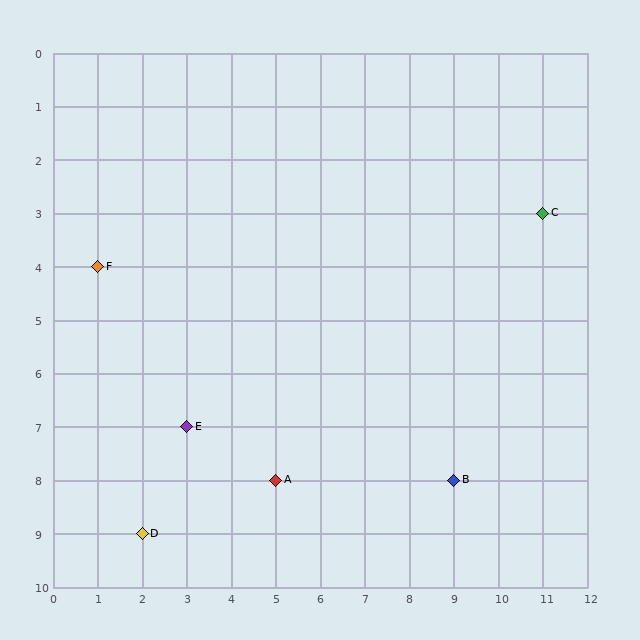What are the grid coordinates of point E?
Point E is at grid coordinates (3, 7).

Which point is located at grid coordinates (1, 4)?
Point F is at (1, 4).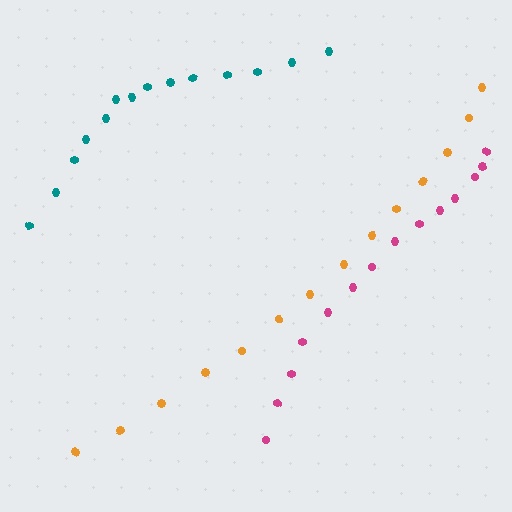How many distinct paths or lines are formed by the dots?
There are 3 distinct paths.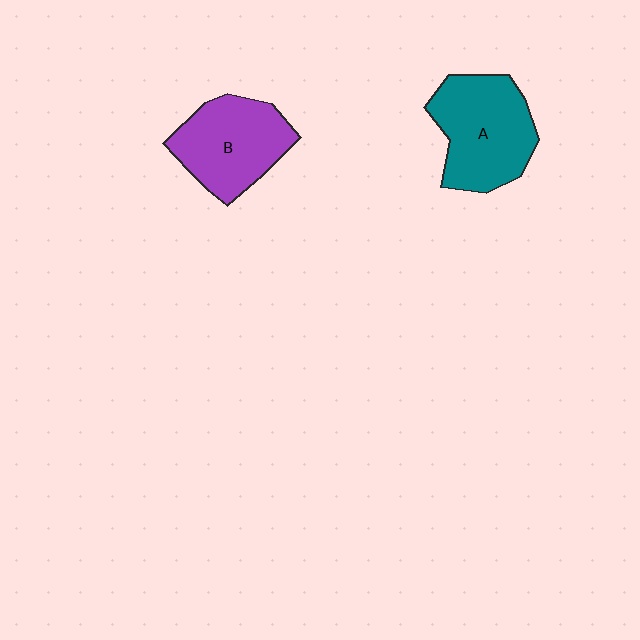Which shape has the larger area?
Shape A (teal).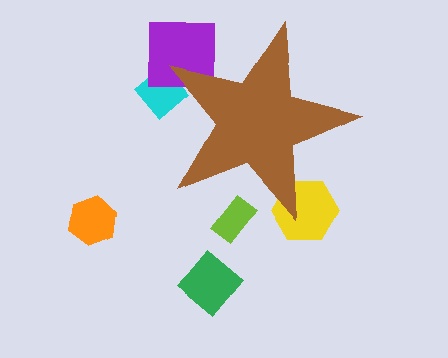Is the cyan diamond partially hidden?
Yes, the cyan diamond is partially hidden behind the brown star.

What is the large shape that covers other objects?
A brown star.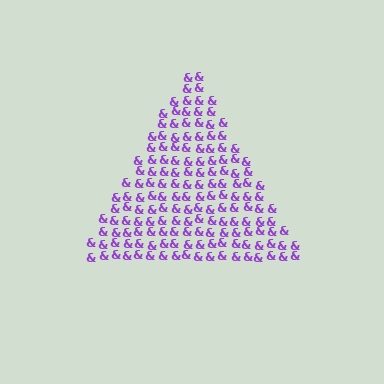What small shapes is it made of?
It is made of small ampersands.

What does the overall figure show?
The overall figure shows a triangle.